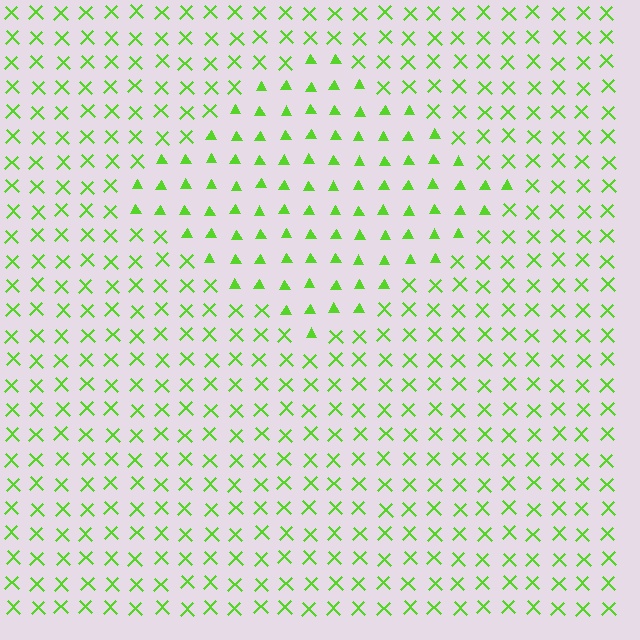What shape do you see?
I see a diamond.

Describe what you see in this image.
The image is filled with small lime elements arranged in a uniform grid. A diamond-shaped region contains triangles, while the surrounding area contains X marks. The boundary is defined purely by the change in element shape.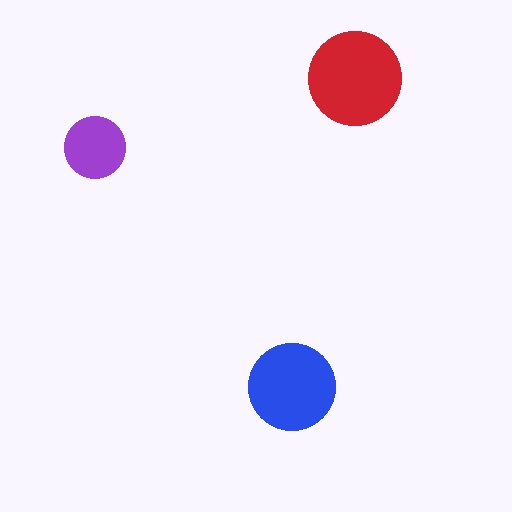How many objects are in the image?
There are 3 objects in the image.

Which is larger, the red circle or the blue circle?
The red one.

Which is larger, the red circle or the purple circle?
The red one.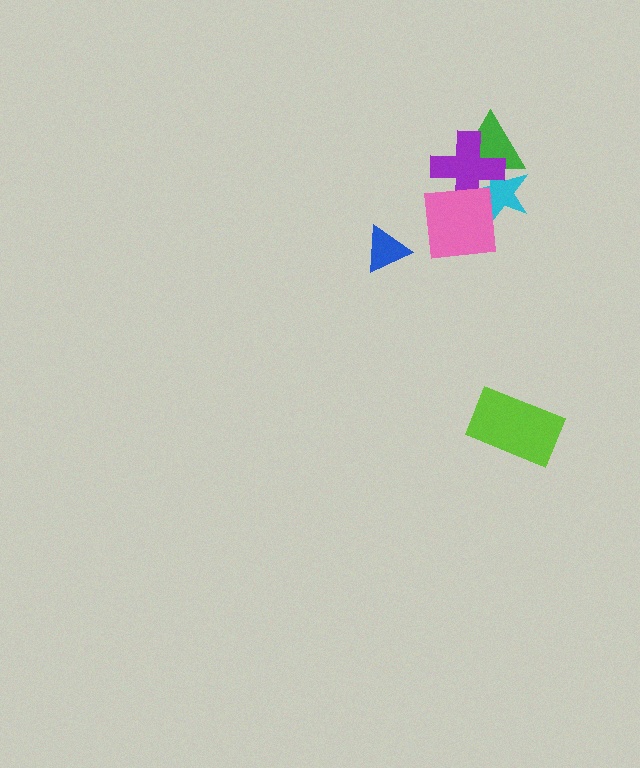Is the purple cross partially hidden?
Yes, it is partially covered by another shape.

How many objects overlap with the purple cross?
3 objects overlap with the purple cross.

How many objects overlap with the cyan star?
3 objects overlap with the cyan star.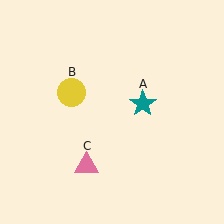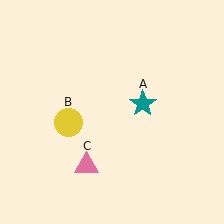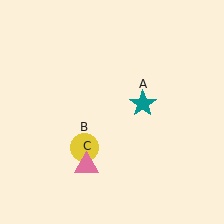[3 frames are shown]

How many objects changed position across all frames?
1 object changed position: yellow circle (object B).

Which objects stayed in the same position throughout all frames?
Teal star (object A) and pink triangle (object C) remained stationary.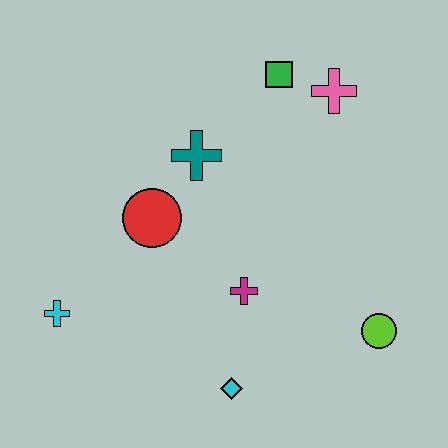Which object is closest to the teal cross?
The red circle is closest to the teal cross.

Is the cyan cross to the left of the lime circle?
Yes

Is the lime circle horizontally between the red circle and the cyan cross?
No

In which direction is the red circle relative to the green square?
The red circle is below the green square.